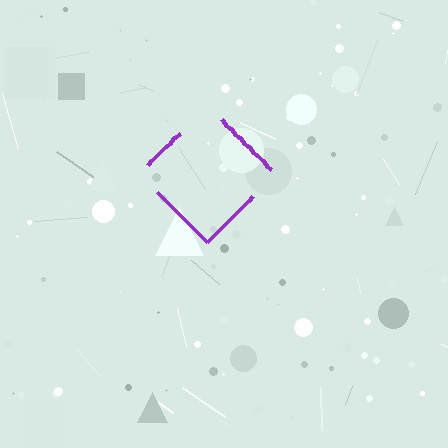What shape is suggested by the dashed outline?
The dashed outline suggests a diamond.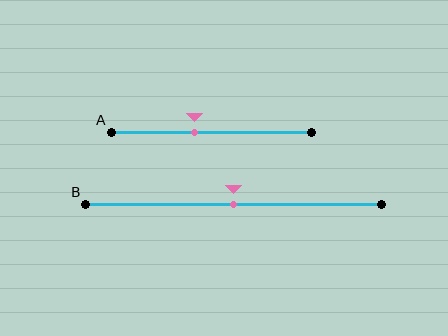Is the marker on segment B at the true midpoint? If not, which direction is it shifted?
Yes, the marker on segment B is at the true midpoint.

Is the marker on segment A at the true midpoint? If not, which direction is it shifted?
No, the marker on segment A is shifted to the left by about 8% of the segment length.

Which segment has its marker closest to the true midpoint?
Segment B has its marker closest to the true midpoint.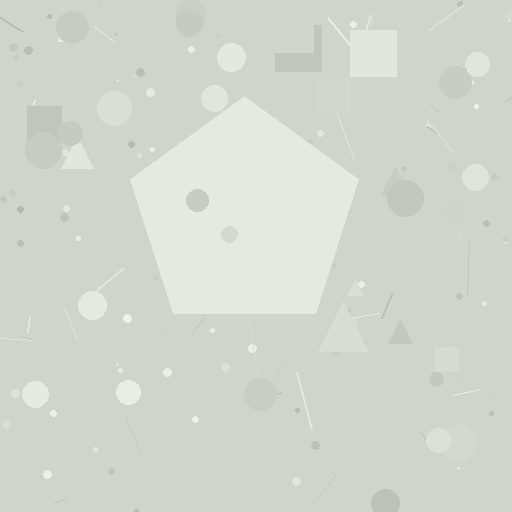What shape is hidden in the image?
A pentagon is hidden in the image.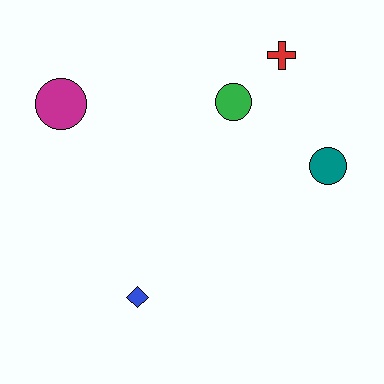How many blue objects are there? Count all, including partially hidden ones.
There is 1 blue object.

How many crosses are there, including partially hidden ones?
There is 1 cross.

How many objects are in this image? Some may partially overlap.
There are 5 objects.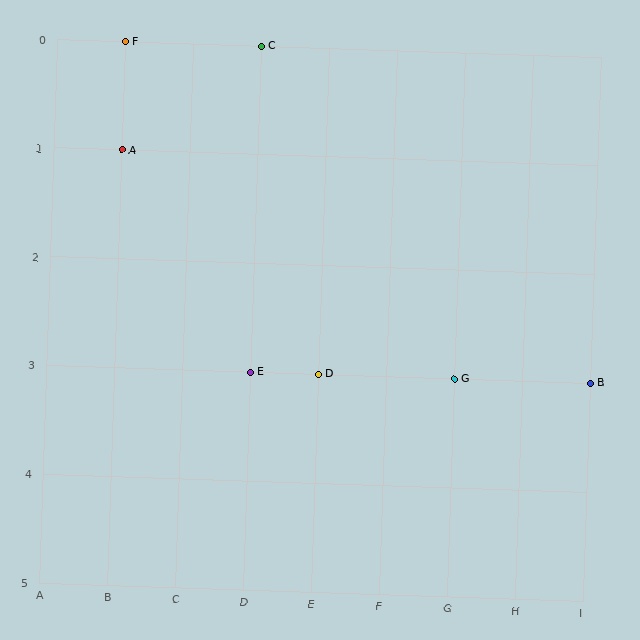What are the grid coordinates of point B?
Point B is at grid coordinates (I, 3).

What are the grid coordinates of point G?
Point G is at grid coordinates (G, 3).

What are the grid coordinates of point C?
Point C is at grid coordinates (D, 0).